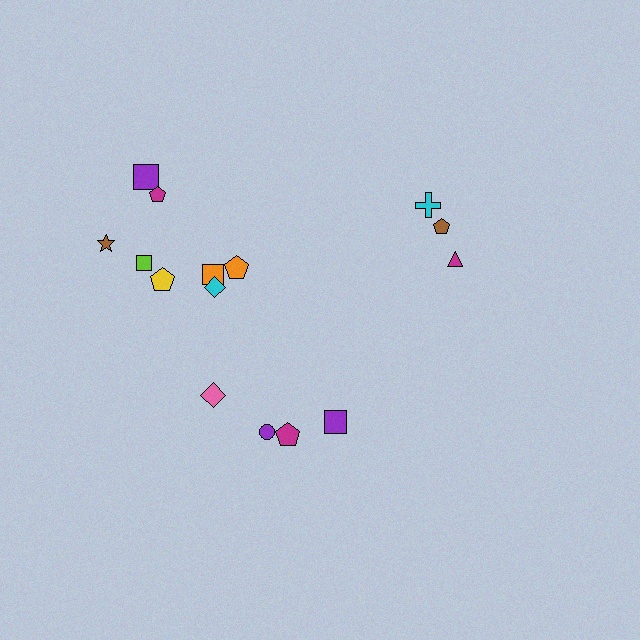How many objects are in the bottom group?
There are 4 objects.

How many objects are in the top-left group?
There are 8 objects.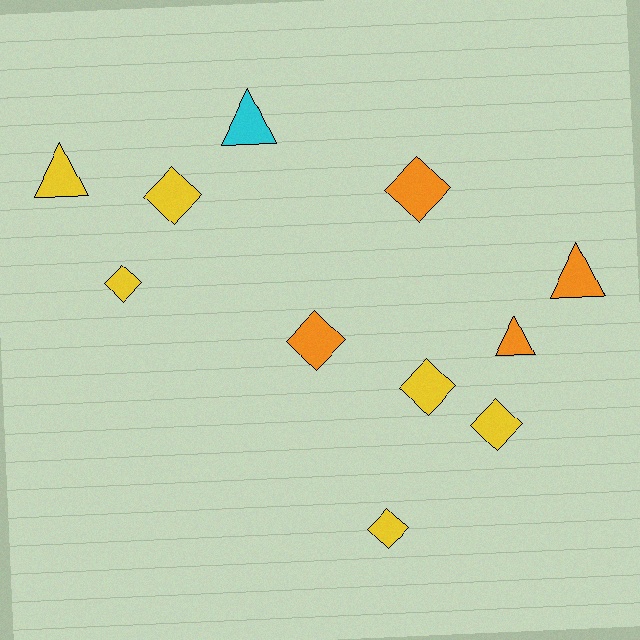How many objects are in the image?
There are 11 objects.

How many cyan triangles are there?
There is 1 cyan triangle.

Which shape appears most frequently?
Diamond, with 7 objects.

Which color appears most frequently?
Yellow, with 6 objects.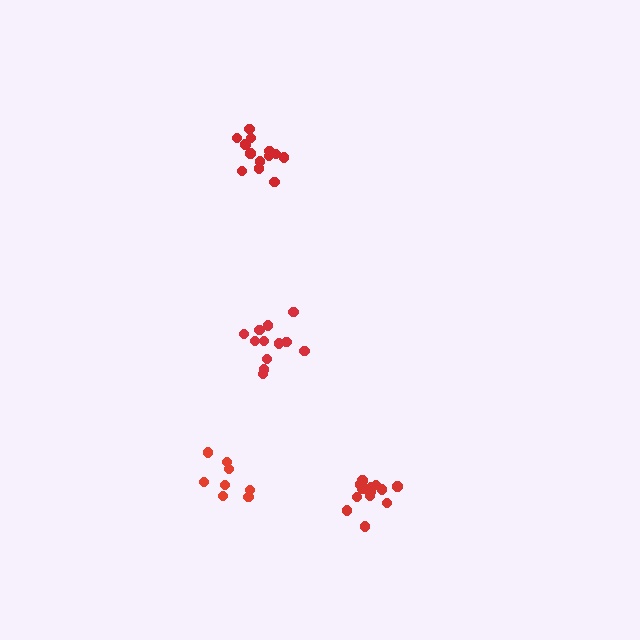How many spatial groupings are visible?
There are 4 spatial groupings.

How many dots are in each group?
Group 1: 14 dots, Group 2: 13 dots, Group 3: 12 dots, Group 4: 8 dots (47 total).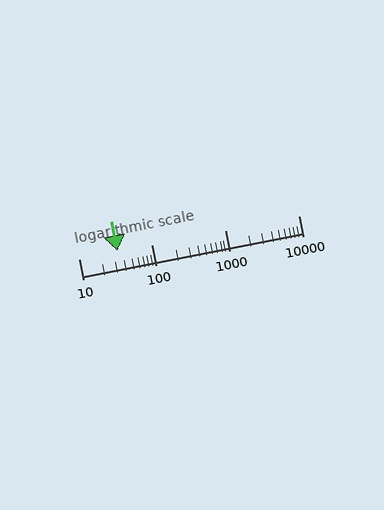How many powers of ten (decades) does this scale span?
The scale spans 3 decades, from 10 to 10000.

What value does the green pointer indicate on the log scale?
The pointer indicates approximately 34.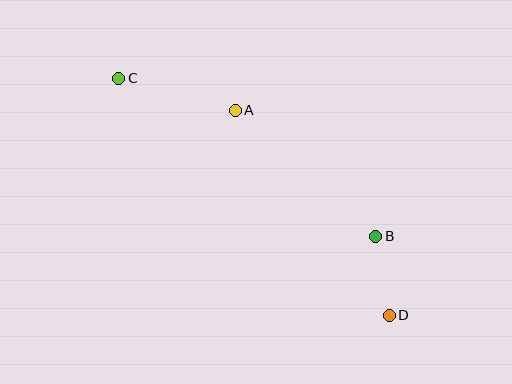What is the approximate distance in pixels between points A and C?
The distance between A and C is approximately 121 pixels.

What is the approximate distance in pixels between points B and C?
The distance between B and C is approximately 302 pixels.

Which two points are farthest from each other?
Points C and D are farthest from each other.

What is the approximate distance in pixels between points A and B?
The distance between A and B is approximately 189 pixels.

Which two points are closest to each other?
Points B and D are closest to each other.